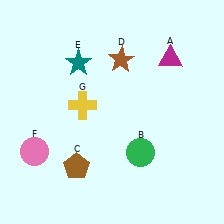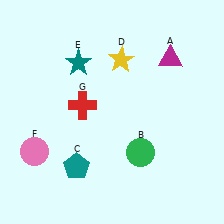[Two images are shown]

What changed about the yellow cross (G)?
In Image 1, G is yellow. In Image 2, it changed to red.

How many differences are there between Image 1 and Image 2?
There are 3 differences between the two images.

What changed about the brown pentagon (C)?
In Image 1, C is brown. In Image 2, it changed to teal.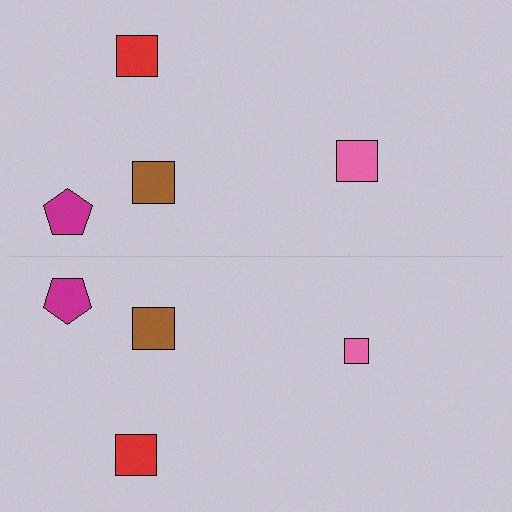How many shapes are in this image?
There are 8 shapes in this image.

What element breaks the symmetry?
The pink square on the bottom side has a different size than its mirror counterpart.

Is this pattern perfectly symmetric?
No, the pattern is not perfectly symmetric. The pink square on the bottom side has a different size than its mirror counterpart.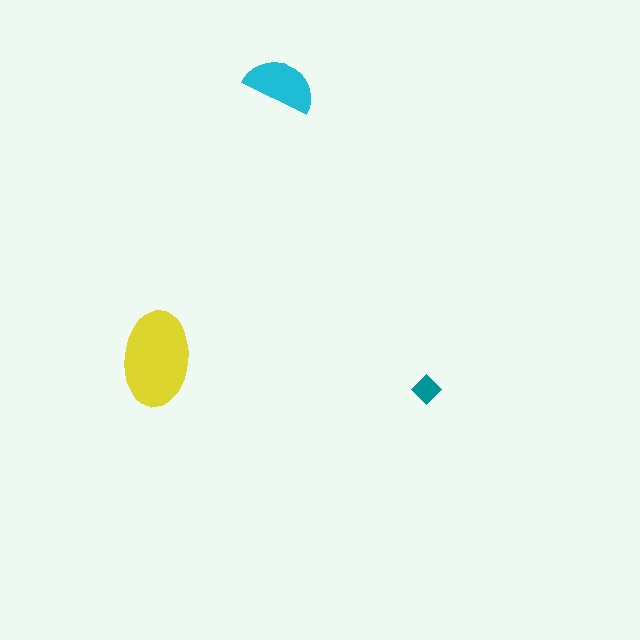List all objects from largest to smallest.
The yellow ellipse, the cyan semicircle, the teal diamond.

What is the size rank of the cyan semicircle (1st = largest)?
2nd.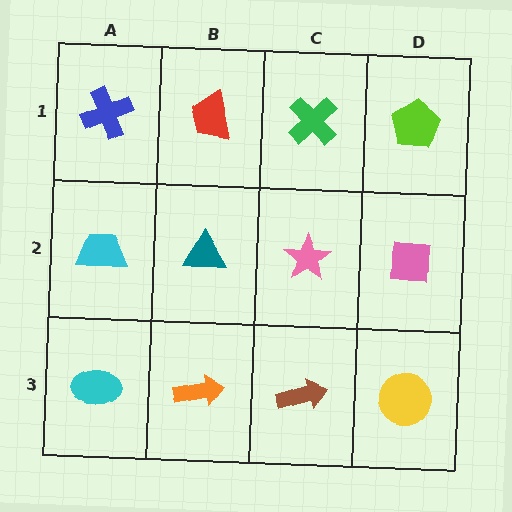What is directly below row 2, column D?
A yellow circle.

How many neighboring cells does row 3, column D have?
2.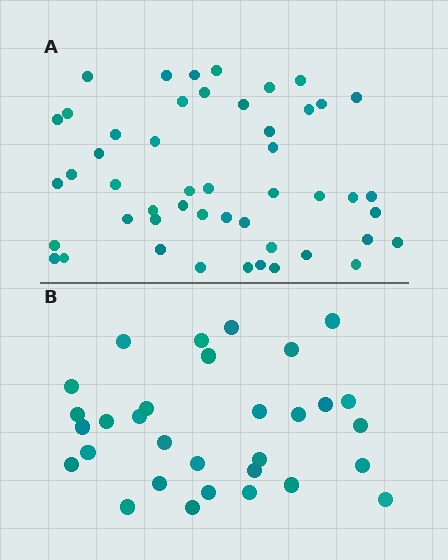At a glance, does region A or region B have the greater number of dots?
Region A (the top region) has more dots.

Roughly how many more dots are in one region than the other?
Region A has approximately 20 more dots than region B.